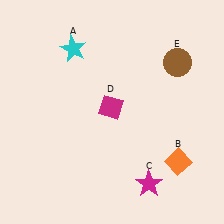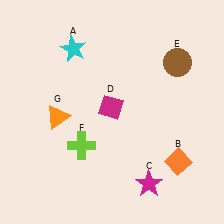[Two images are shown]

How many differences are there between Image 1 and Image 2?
There are 2 differences between the two images.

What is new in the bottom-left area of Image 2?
An orange triangle (G) was added in the bottom-left area of Image 2.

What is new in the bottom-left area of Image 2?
A lime cross (F) was added in the bottom-left area of Image 2.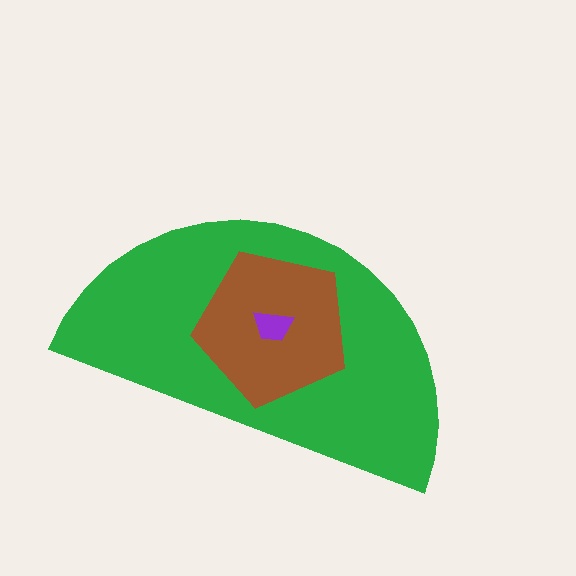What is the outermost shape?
The green semicircle.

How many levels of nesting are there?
3.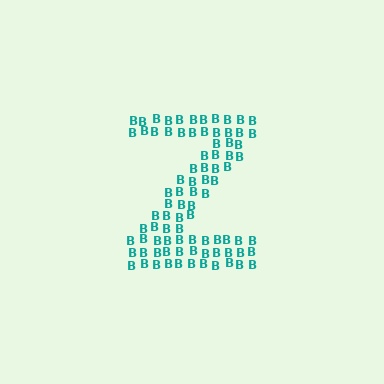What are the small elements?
The small elements are letter B's.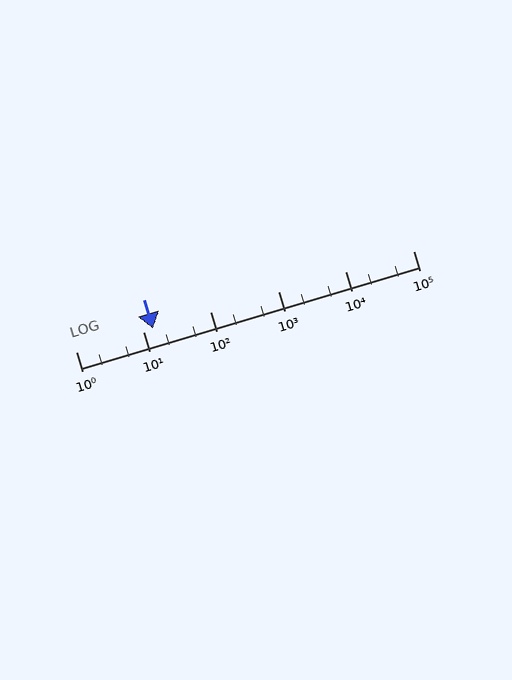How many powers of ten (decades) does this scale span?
The scale spans 5 decades, from 1 to 100000.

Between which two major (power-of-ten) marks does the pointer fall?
The pointer is between 10 and 100.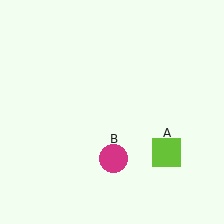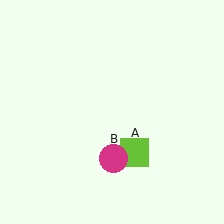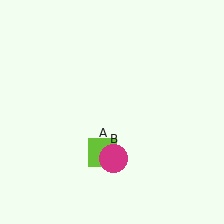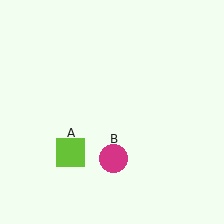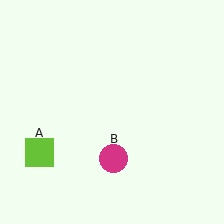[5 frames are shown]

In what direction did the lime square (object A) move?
The lime square (object A) moved left.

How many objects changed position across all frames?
1 object changed position: lime square (object A).